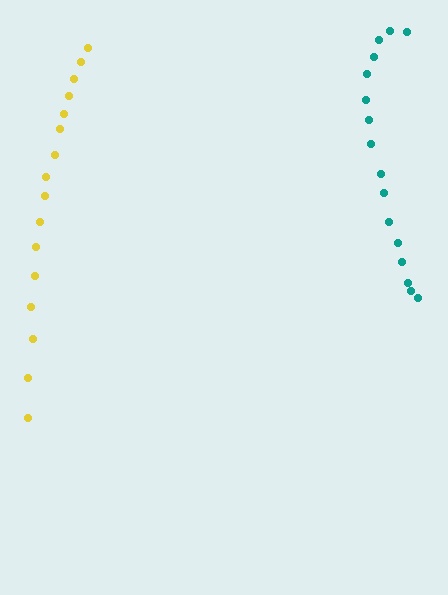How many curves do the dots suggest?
There are 2 distinct paths.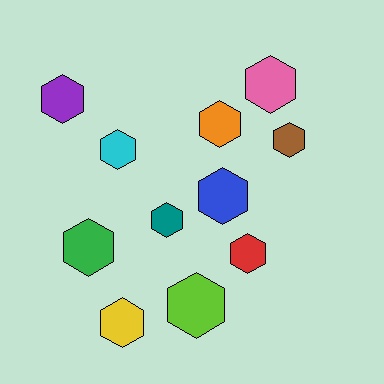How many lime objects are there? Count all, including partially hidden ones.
There is 1 lime object.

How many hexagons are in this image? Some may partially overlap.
There are 11 hexagons.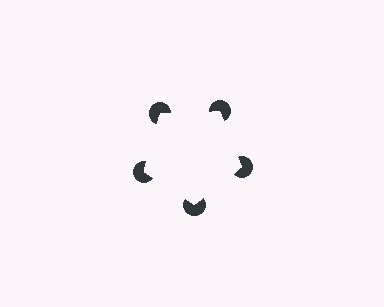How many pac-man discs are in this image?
There are 5 — one at each vertex of the illusory pentagon.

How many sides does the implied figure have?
5 sides.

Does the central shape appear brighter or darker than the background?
It typically appears slightly brighter than the background, even though no actual brightness change is drawn.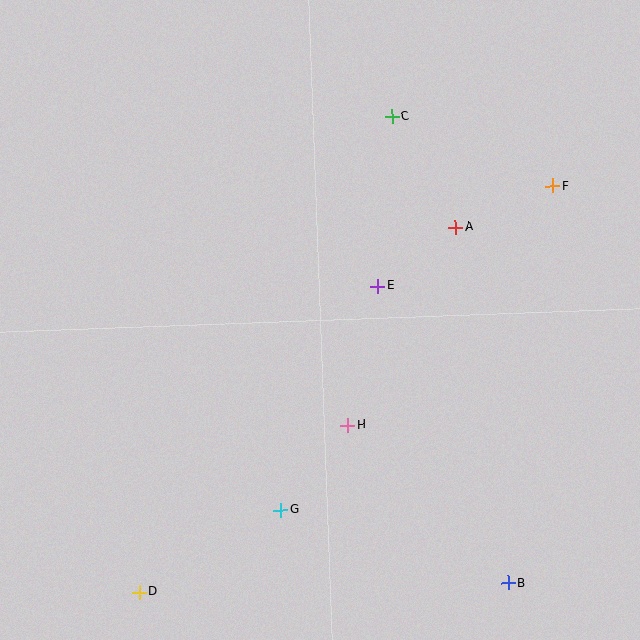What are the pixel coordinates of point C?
Point C is at (392, 117).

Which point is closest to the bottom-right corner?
Point B is closest to the bottom-right corner.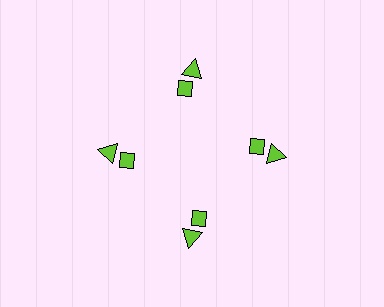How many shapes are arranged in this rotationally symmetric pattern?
There are 8 shapes, arranged in 4 groups of 2.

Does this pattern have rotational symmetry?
Yes, this pattern has 4-fold rotational symmetry. It looks the same after rotating 90 degrees around the center.